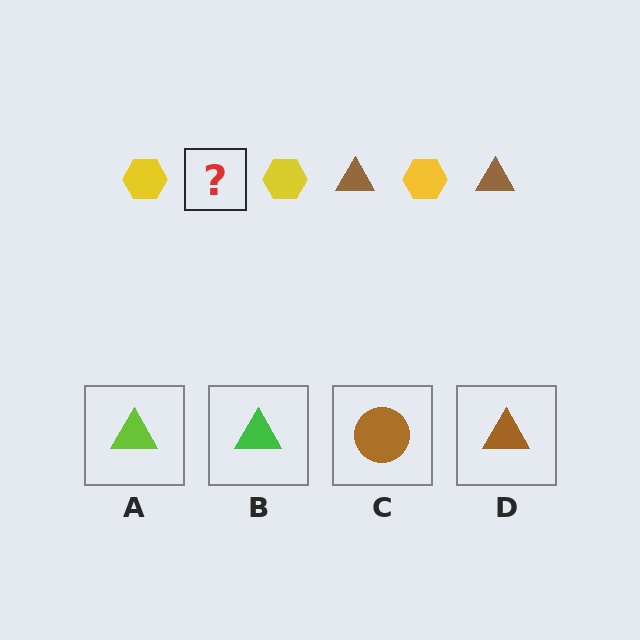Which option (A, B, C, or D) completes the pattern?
D.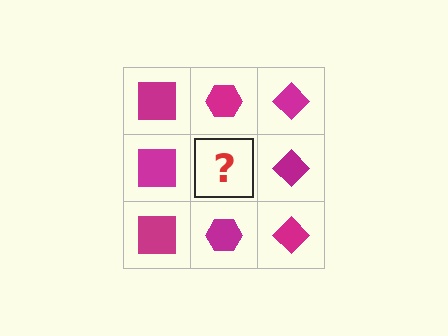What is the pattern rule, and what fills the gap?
The rule is that each column has a consistent shape. The gap should be filled with a magenta hexagon.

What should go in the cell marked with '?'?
The missing cell should contain a magenta hexagon.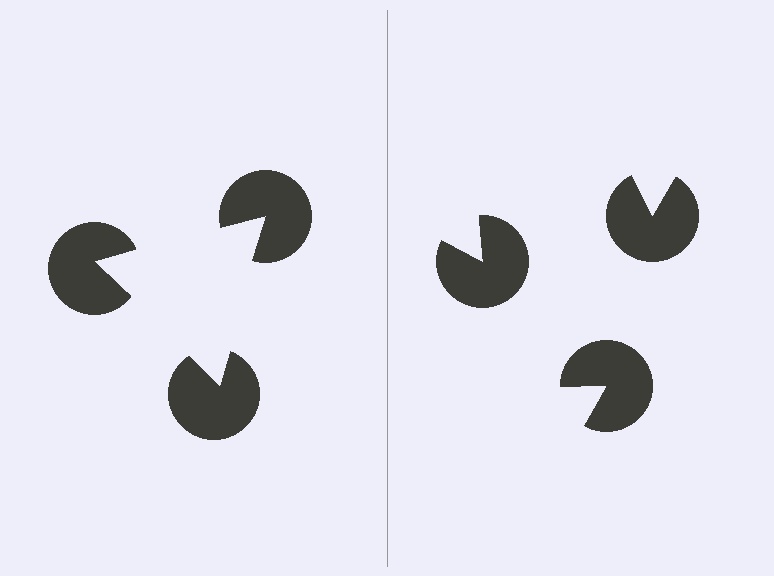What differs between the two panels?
The pac-man discs are positioned identically on both sides; only the wedge orientations differ. On the left they align to a triangle; on the right they are misaligned.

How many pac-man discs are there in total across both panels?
6 — 3 on each side.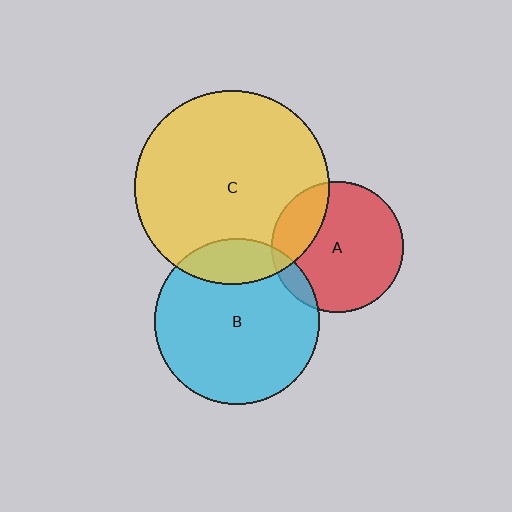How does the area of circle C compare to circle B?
Approximately 1.4 times.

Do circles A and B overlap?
Yes.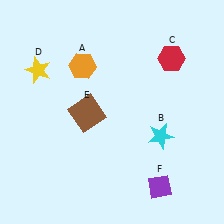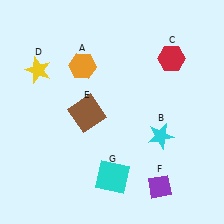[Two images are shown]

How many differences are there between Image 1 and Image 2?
There is 1 difference between the two images.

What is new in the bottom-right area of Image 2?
A cyan square (G) was added in the bottom-right area of Image 2.